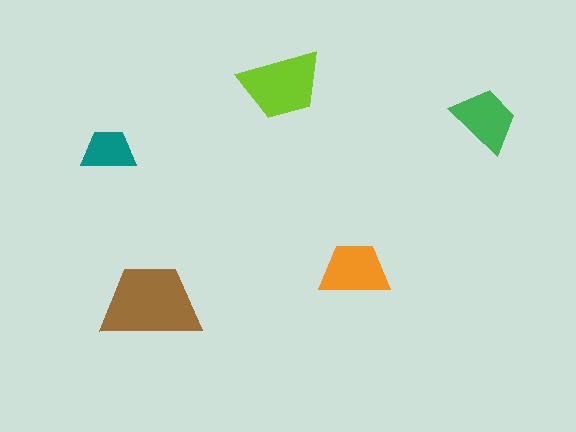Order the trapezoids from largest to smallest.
the brown one, the lime one, the orange one, the green one, the teal one.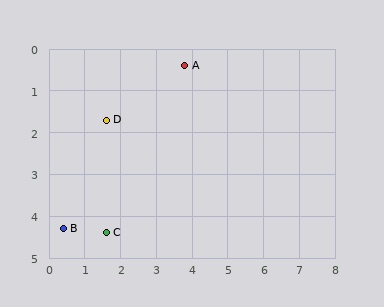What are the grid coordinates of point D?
Point D is at approximately (1.6, 1.7).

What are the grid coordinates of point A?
Point A is at approximately (3.8, 0.4).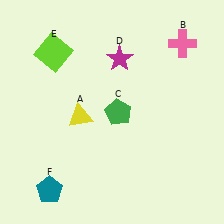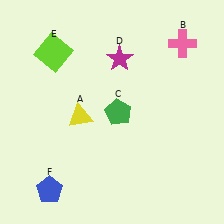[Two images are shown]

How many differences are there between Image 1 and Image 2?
There is 1 difference between the two images.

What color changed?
The pentagon (F) changed from teal in Image 1 to blue in Image 2.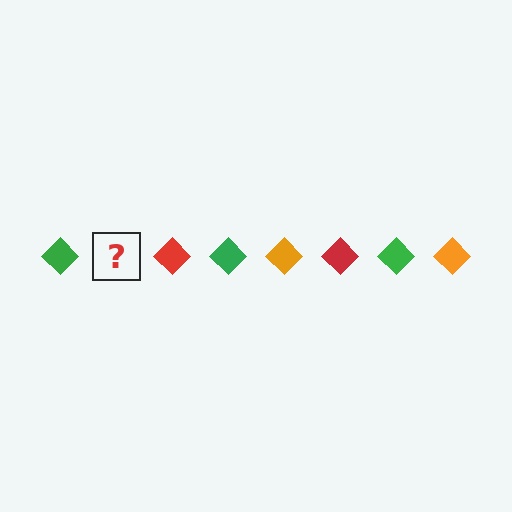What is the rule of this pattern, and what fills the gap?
The rule is that the pattern cycles through green, orange, red diamonds. The gap should be filled with an orange diamond.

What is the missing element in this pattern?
The missing element is an orange diamond.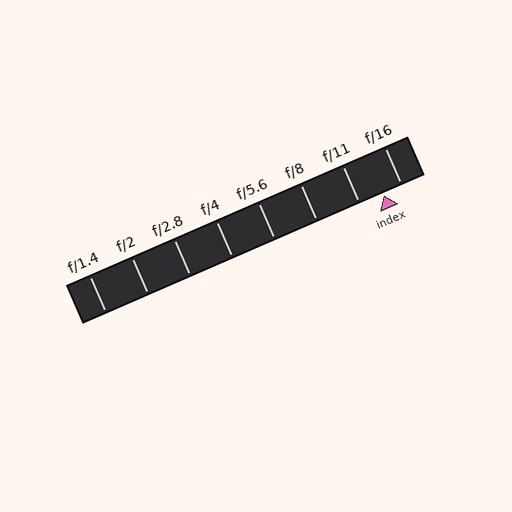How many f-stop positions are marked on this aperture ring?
There are 8 f-stop positions marked.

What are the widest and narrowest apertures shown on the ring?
The widest aperture shown is f/1.4 and the narrowest is f/16.